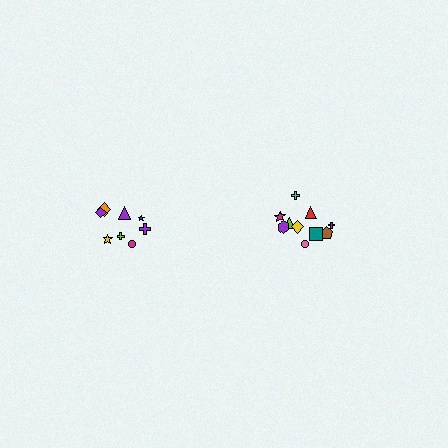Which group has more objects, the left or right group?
The right group.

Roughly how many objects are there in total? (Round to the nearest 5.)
Roughly 20 objects in total.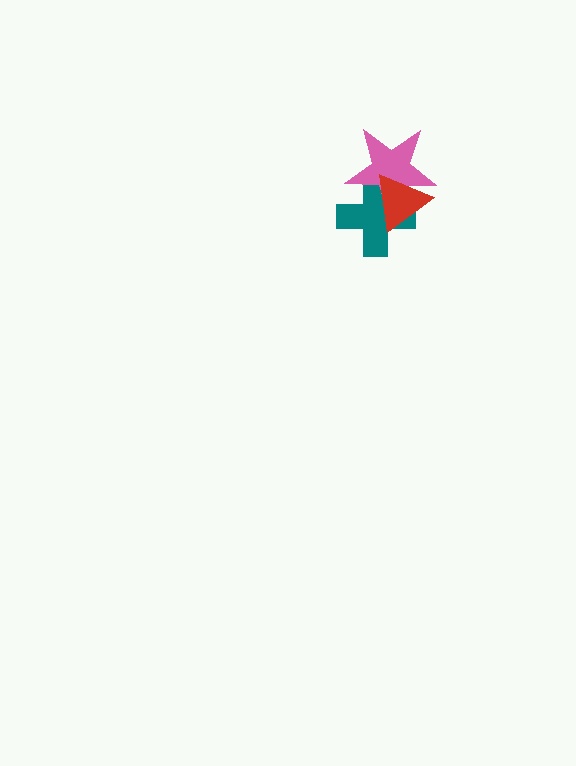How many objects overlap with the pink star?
2 objects overlap with the pink star.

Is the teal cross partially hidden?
Yes, it is partially covered by another shape.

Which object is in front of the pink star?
The red triangle is in front of the pink star.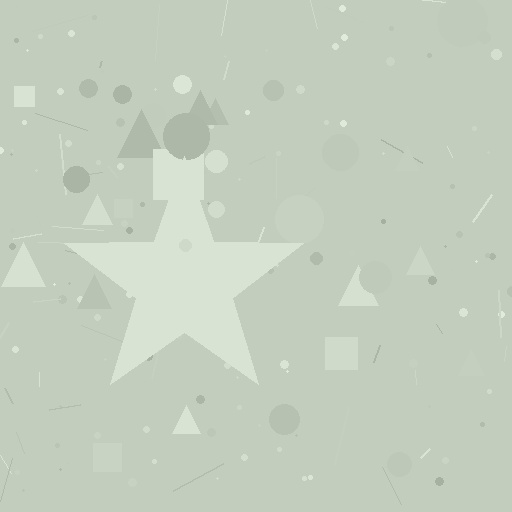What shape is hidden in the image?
A star is hidden in the image.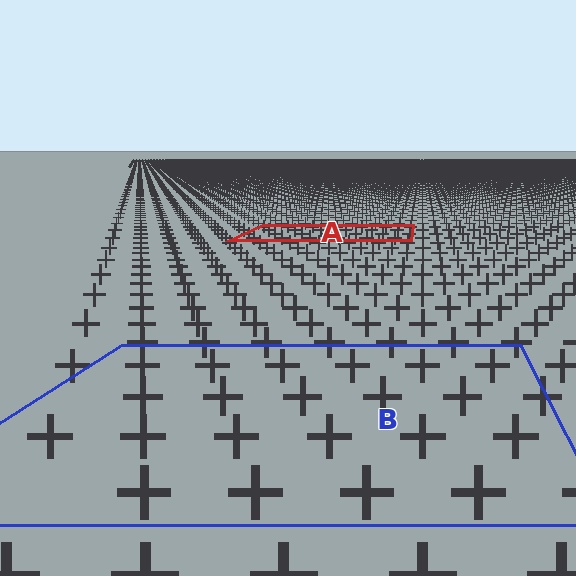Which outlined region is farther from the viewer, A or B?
Region A is farther from the viewer — the texture elements inside it appear smaller and more densely packed.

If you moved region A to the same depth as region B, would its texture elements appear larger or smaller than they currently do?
They would appear larger. At a closer depth, the same texture elements are projected at a bigger on-screen size.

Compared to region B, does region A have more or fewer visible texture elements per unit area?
Region A has more texture elements per unit area — they are packed more densely because it is farther away.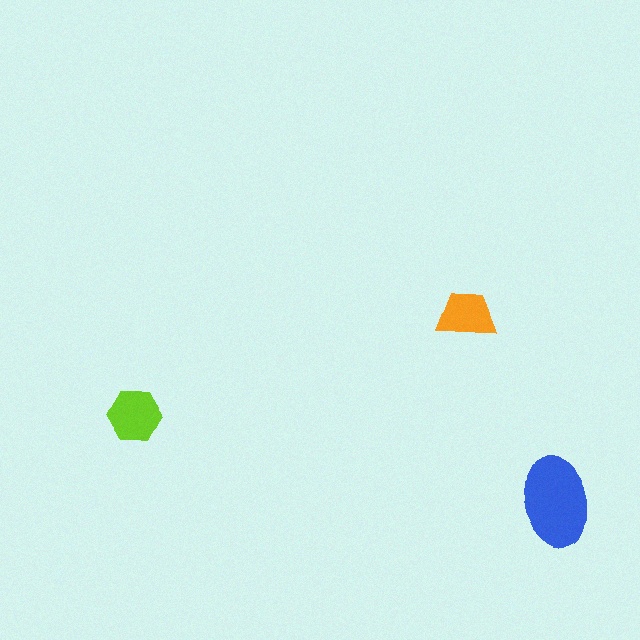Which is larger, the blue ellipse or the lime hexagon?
The blue ellipse.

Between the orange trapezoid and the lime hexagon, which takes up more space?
The lime hexagon.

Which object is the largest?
The blue ellipse.